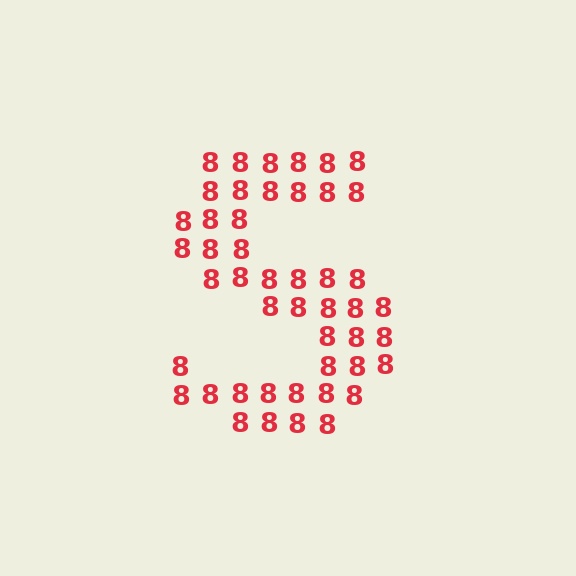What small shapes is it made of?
It is made of small digit 8's.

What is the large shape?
The large shape is the letter S.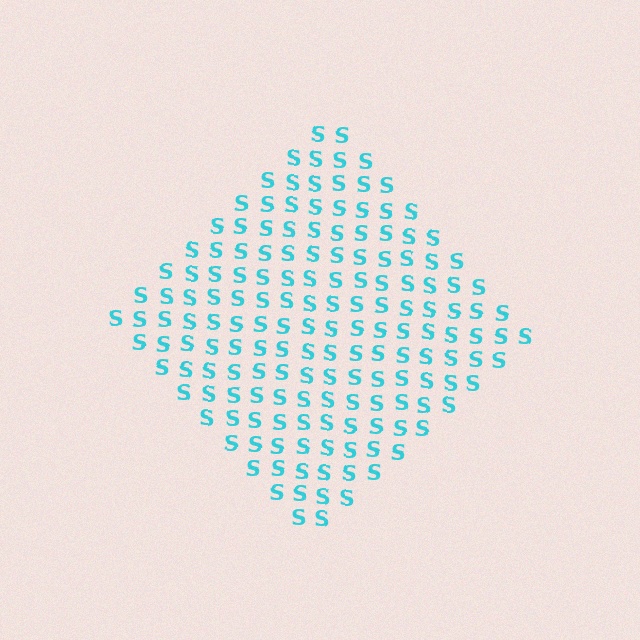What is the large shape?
The large shape is a diamond.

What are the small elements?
The small elements are letter S's.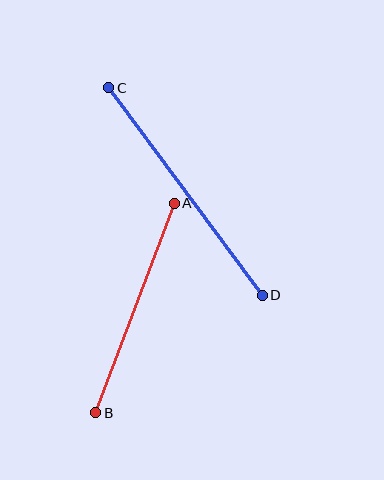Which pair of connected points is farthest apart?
Points C and D are farthest apart.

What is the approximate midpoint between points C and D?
The midpoint is at approximately (185, 192) pixels.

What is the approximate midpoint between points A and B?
The midpoint is at approximately (135, 308) pixels.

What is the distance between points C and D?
The distance is approximately 258 pixels.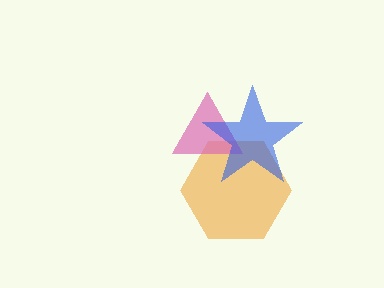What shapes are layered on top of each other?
The layered shapes are: an orange hexagon, a pink triangle, a blue star.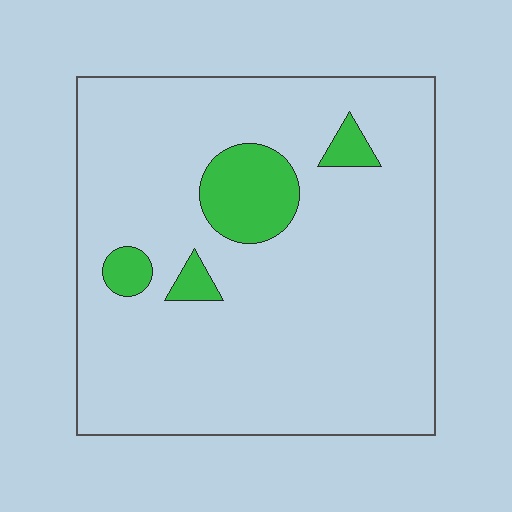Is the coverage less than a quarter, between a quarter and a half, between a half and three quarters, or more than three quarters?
Less than a quarter.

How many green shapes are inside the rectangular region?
4.